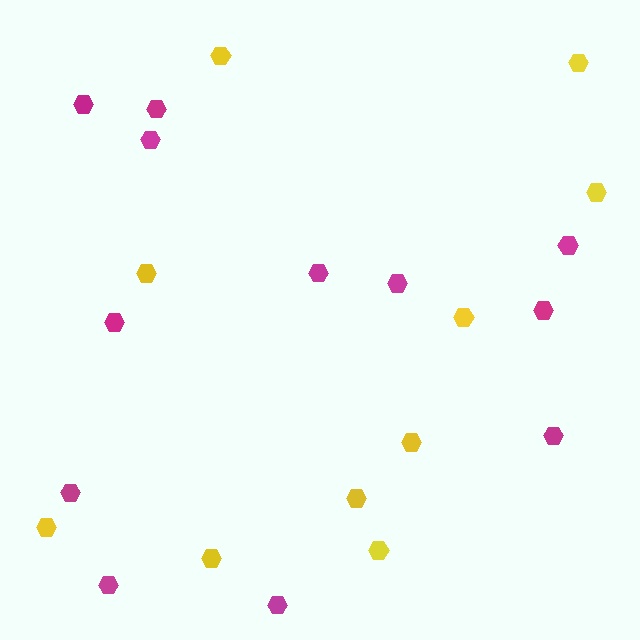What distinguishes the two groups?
There are 2 groups: one group of yellow hexagons (10) and one group of magenta hexagons (12).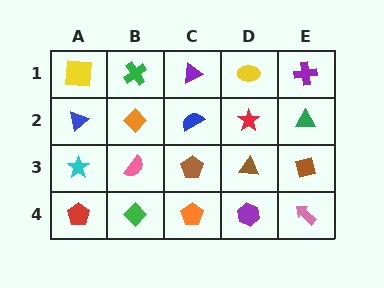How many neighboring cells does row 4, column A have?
2.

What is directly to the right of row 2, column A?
An orange diamond.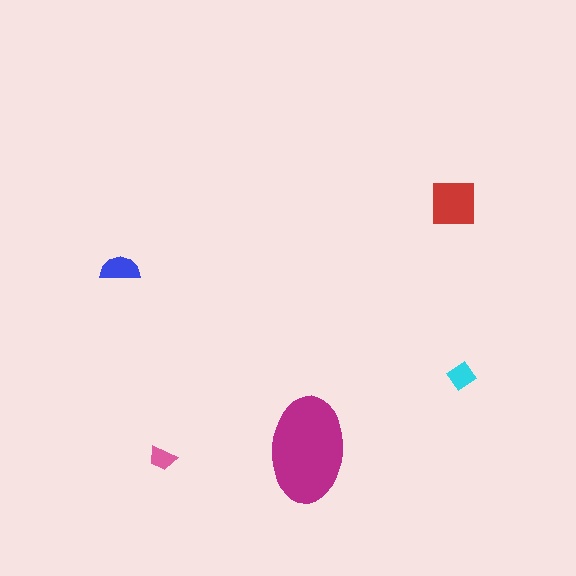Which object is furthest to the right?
The cyan diamond is rightmost.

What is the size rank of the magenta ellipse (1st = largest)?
1st.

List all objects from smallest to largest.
The pink trapezoid, the cyan diamond, the blue semicircle, the red square, the magenta ellipse.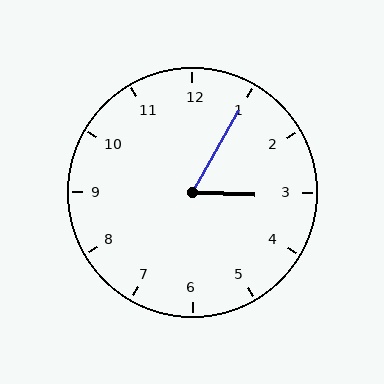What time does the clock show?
3:05.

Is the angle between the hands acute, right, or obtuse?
It is acute.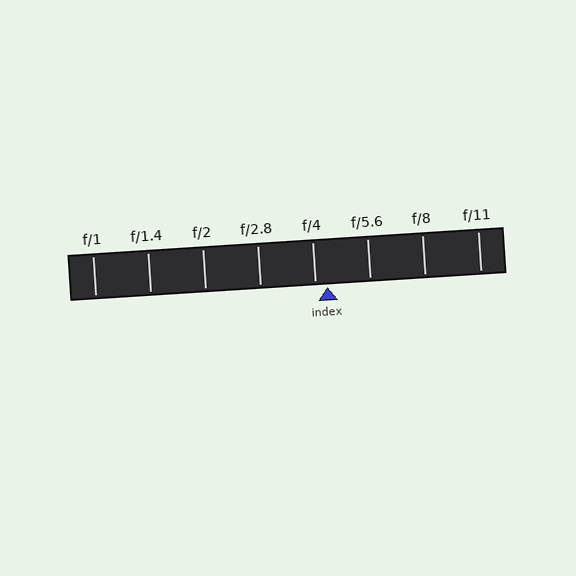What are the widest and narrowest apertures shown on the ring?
The widest aperture shown is f/1 and the narrowest is f/11.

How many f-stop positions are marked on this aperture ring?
There are 8 f-stop positions marked.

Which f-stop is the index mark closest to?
The index mark is closest to f/4.